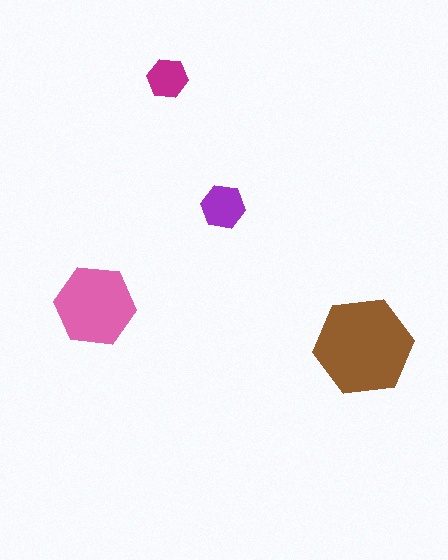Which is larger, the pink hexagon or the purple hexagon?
The pink one.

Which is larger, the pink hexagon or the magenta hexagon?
The pink one.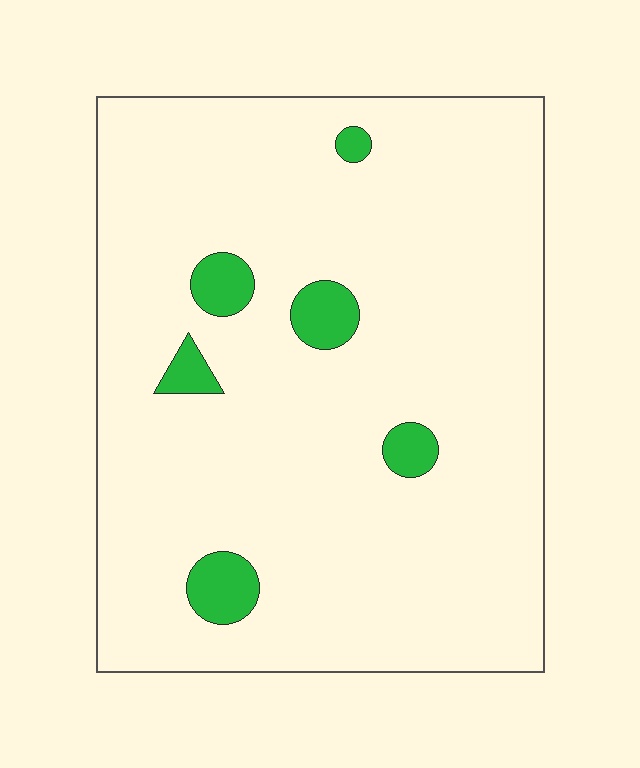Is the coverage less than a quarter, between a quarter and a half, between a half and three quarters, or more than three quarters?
Less than a quarter.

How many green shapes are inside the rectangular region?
6.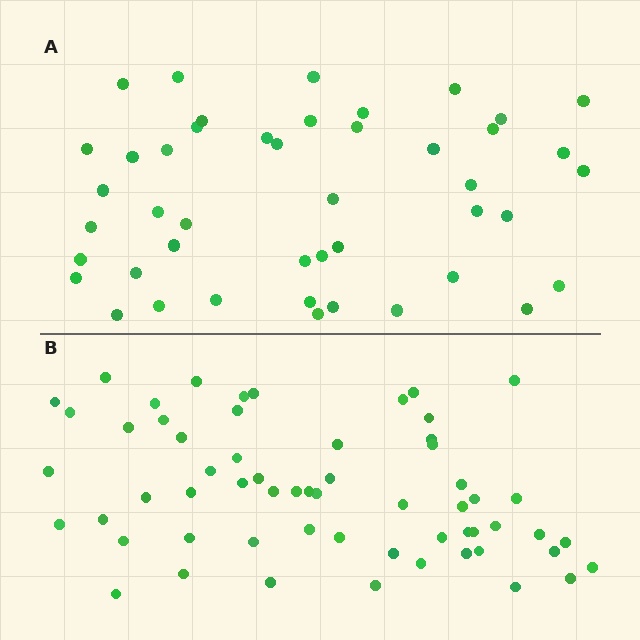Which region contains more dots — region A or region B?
Region B (the bottom region) has more dots.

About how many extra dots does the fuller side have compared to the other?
Region B has approximately 15 more dots than region A.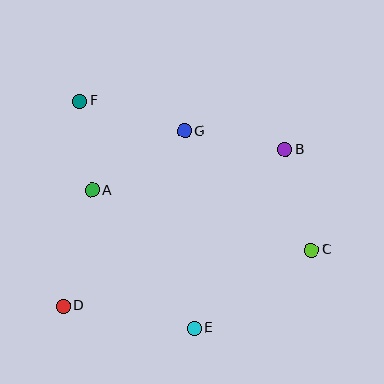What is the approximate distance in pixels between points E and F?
The distance between E and F is approximately 255 pixels.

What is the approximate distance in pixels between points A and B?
The distance between A and B is approximately 197 pixels.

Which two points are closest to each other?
Points A and F are closest to each other.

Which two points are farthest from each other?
Points C and F are farthest from each other.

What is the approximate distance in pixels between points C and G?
The distance between C and G is approximately 174 pixels.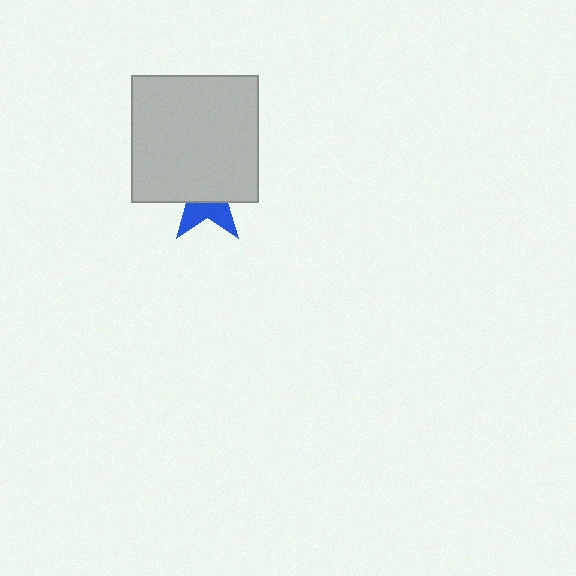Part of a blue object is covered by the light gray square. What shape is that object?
It is a star.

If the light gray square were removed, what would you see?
You would see the complete blue star.